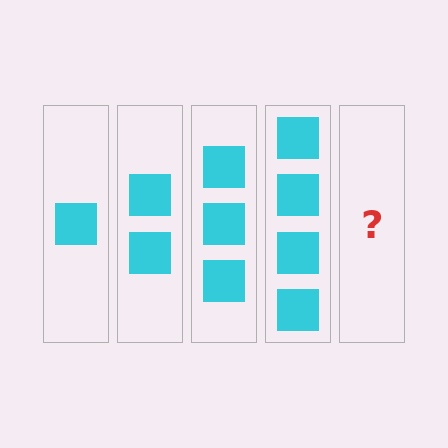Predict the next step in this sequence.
The next step is 5 squares.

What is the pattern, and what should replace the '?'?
The pattern is that each step adds one more square. The '?' should be 5 squares.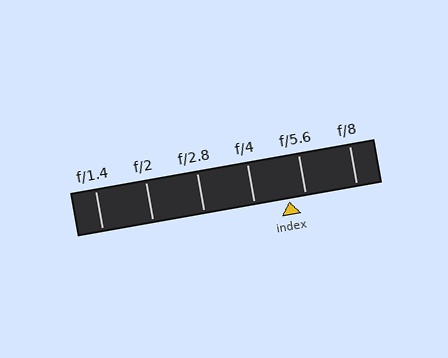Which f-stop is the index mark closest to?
The index mark is closest to f/5.6.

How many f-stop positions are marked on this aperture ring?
There are 6 f-stop positions marked.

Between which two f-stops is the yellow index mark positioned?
The index mark is between f/4 and f/5.6.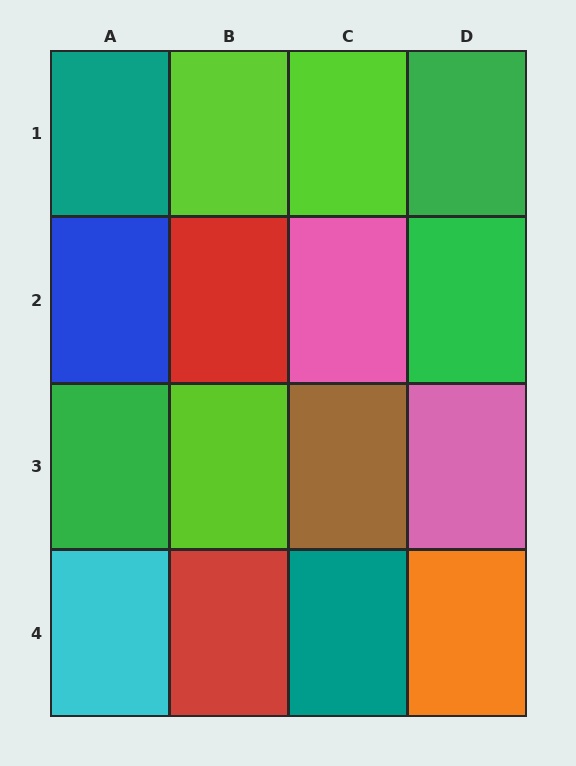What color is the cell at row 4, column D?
Orange.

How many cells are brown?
1 cell is brown.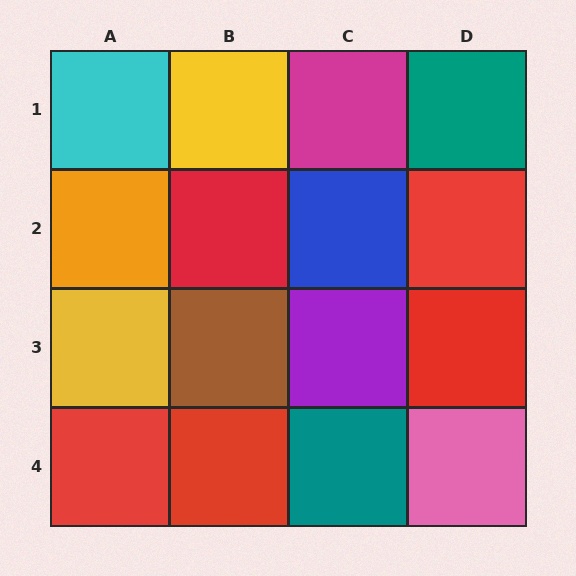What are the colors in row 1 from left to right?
Cyan, yellow, magenta, teal.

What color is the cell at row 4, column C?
Teal.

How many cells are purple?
1 cell is purple.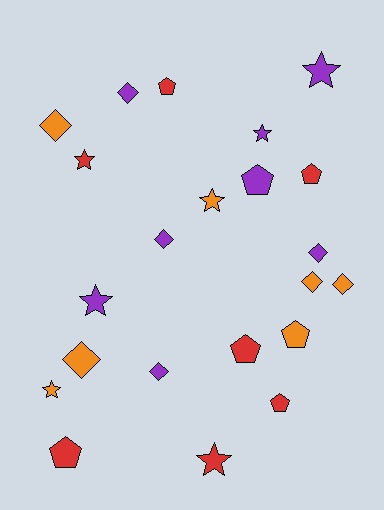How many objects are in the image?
There are 22 objects.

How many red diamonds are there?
There are no red diamonds.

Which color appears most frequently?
Purple, with 8 objects.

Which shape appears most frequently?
Diamond, with 8 objects.